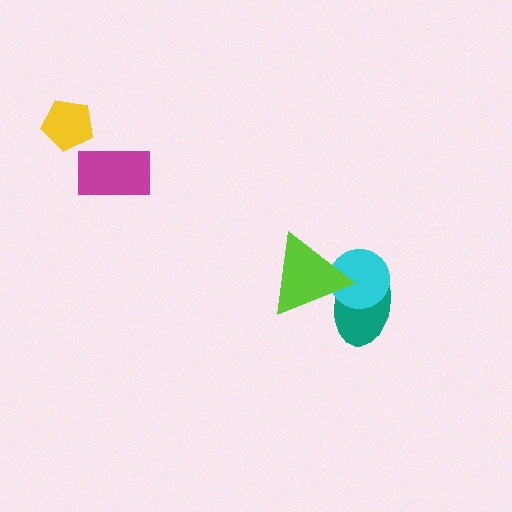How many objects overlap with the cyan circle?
2 objects overlap with the cyan circle.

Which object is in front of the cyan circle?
The lime triangle is in front of the cyan circle.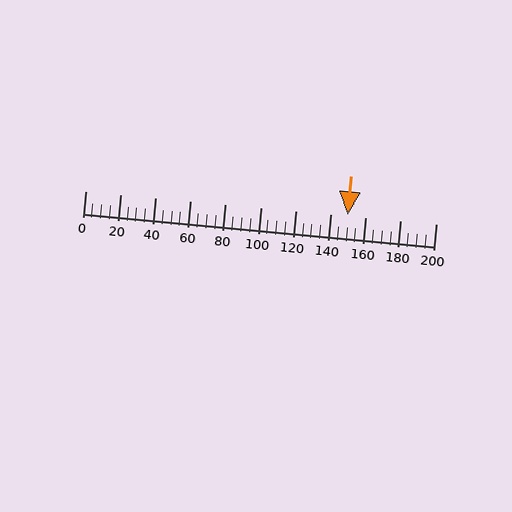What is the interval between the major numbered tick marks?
The major tick marks are spaced 20 units apart.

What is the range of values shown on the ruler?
The ruler shows values from 0 to 200.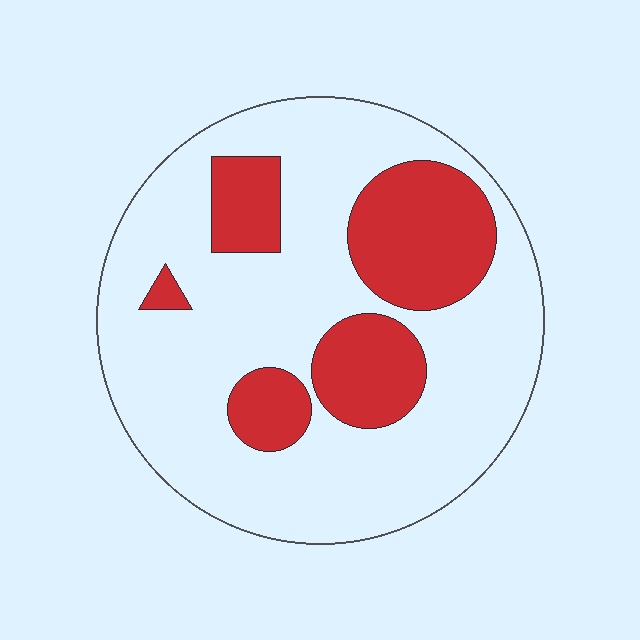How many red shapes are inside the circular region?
5.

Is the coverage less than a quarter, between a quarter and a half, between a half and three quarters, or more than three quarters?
Between a quarter and a half.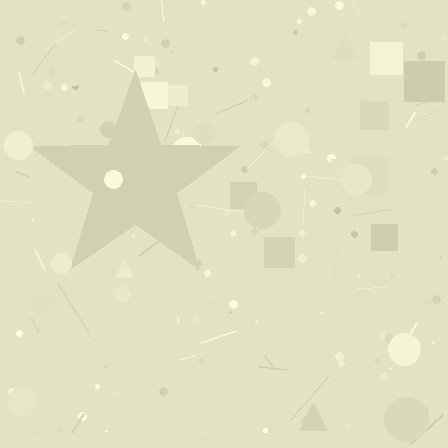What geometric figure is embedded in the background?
A star is embedded in the background.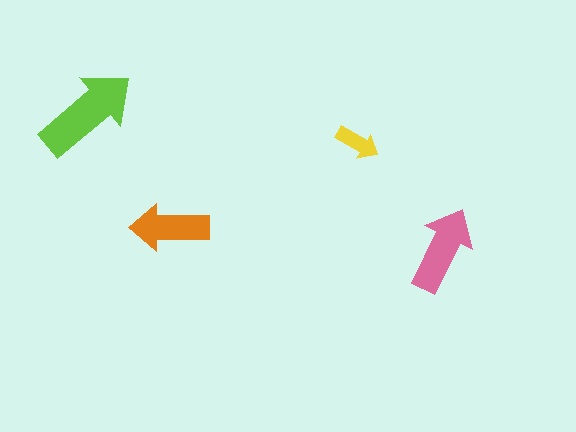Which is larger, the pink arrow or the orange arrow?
The pink one.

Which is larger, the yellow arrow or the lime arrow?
The lime one.